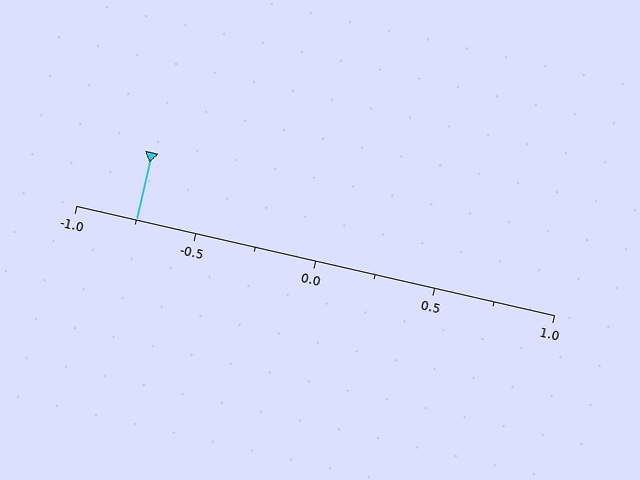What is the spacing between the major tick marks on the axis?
The major ticks are spaced 0.5 apart.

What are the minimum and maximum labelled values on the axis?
The axis runs from -1.0 to 1.0.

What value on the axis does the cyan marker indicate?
The marker indicates approximately -0.75.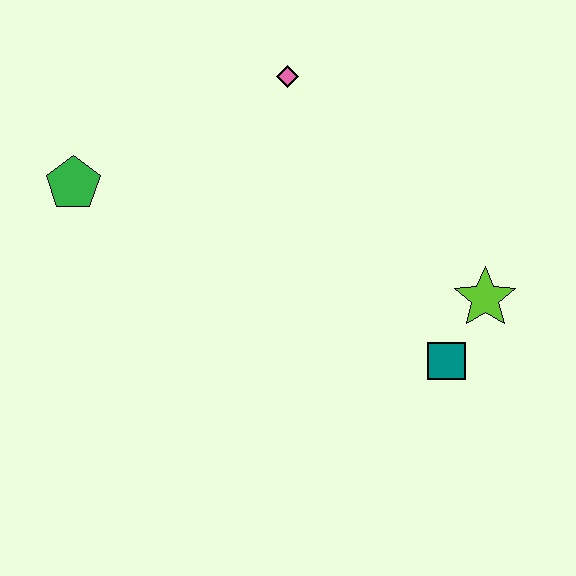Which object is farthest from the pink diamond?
The teal square is farthest from the pink diamond.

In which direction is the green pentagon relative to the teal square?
The green pentagon is to the left of the teal square.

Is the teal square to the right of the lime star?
No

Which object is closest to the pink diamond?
The green pentagon is closest to the pink diamond.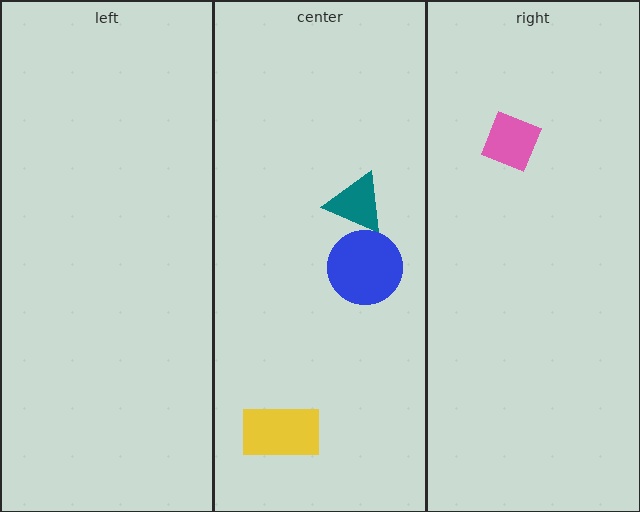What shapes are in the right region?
The pink diamond.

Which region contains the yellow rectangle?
The center region.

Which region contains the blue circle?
The center region.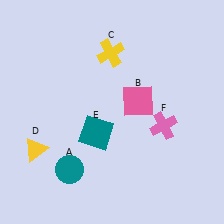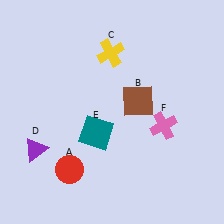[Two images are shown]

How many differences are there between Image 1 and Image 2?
There are 3 differences between the two images.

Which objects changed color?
A changed from teal to red. B changed from pink to brown. D changed from yellow to purple.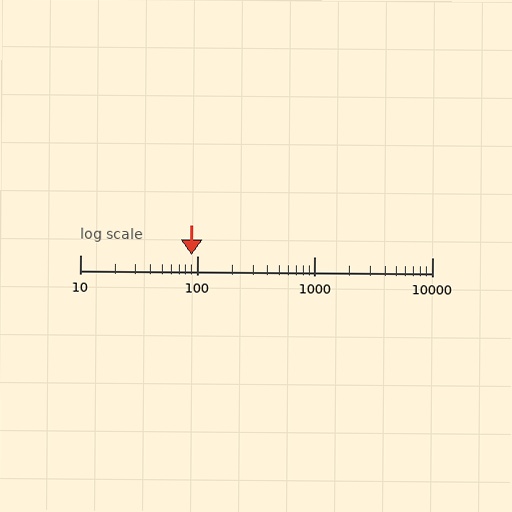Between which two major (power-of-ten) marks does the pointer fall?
The pointer is between 10 and 100.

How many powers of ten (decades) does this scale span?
The scale spans 3 decades, from 10 to 10000.